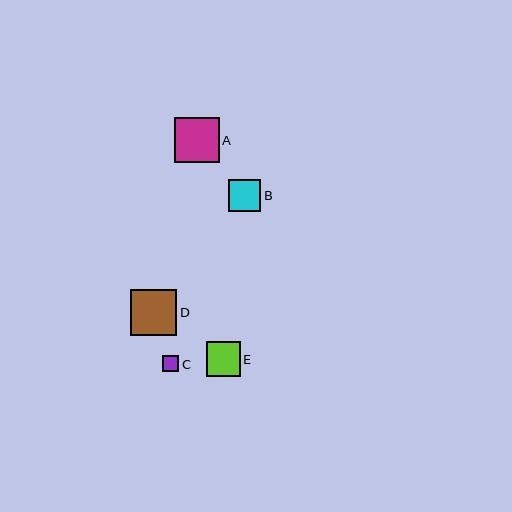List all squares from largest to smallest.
From largest to smallest: D, A, E, B, C.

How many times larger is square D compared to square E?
Square D is approximately 1.3 times the size of square E.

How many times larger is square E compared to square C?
Square E is approximately 2.2 times the size of square C.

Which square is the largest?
Square D is the largest with a size of approximately 46 pixels.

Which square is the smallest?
Square C is the smallest with a size of approximately 16 pixels.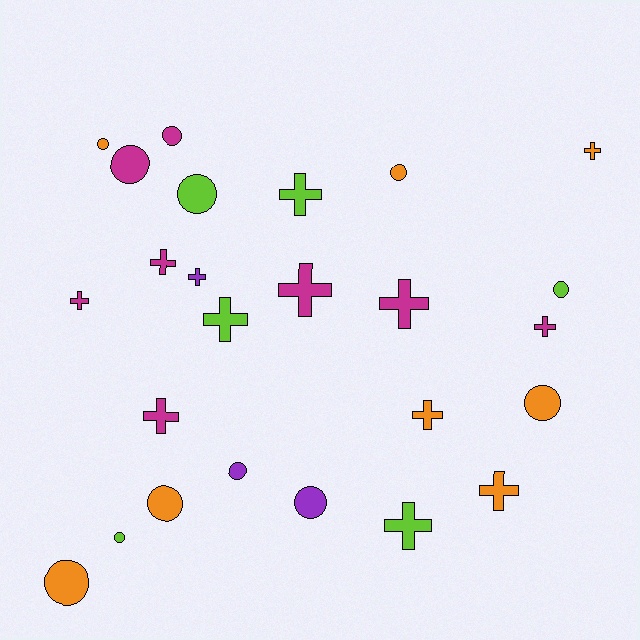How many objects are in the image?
There are 25 objects.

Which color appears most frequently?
Magenta, with 8 objects.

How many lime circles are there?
There are 3 lime circles.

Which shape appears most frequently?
Cross, with 13 objects.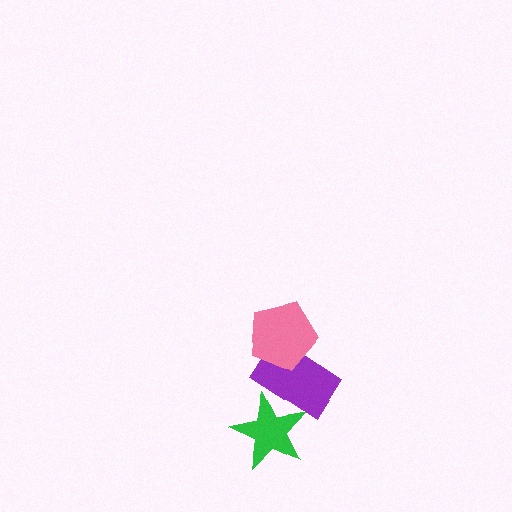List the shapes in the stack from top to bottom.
From top to bottom: the pink pentagon, the purple rectangle, the green star.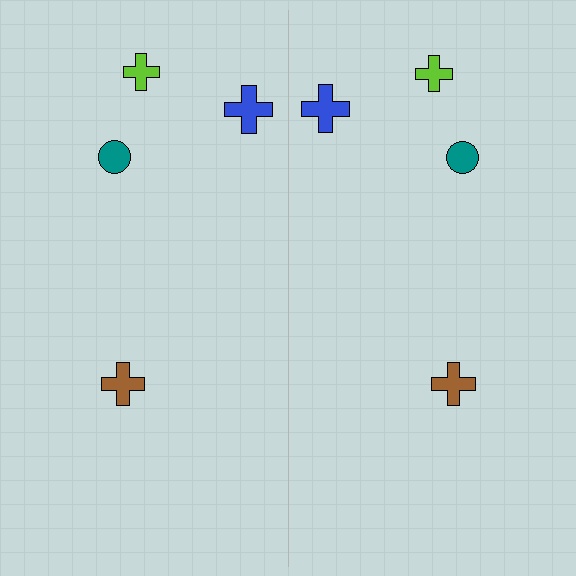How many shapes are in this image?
There are 8 shapes in this image.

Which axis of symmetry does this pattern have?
The pattern has a vertical axis of symmetry running through the center of the image.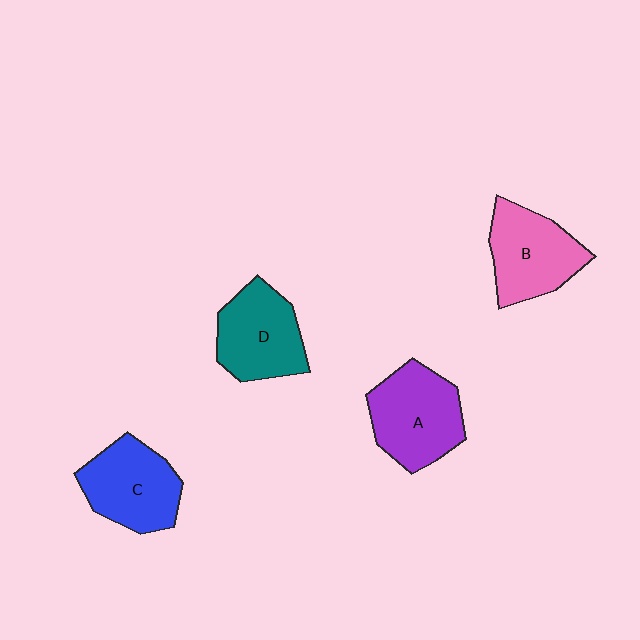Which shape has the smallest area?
Shape D (teal).